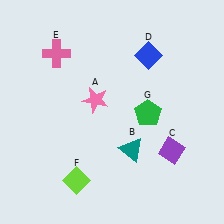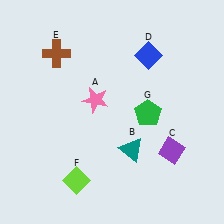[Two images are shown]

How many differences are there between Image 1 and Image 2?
There is 1 difference between the two images.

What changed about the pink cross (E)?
In Image 1, E is pink. In Image 2, it changed to brown.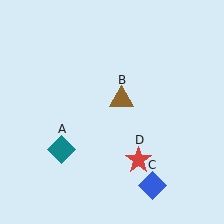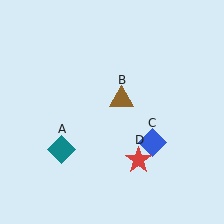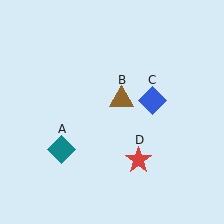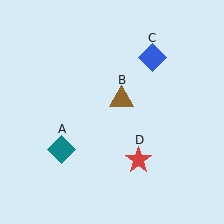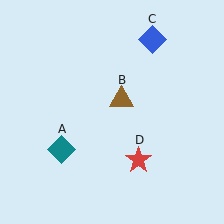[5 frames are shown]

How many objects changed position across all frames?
1 object changed position: blue diamond (object C).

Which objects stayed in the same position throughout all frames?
Teal diamond (object A) and brown triangle (object B) and red star (object D) remained stationary.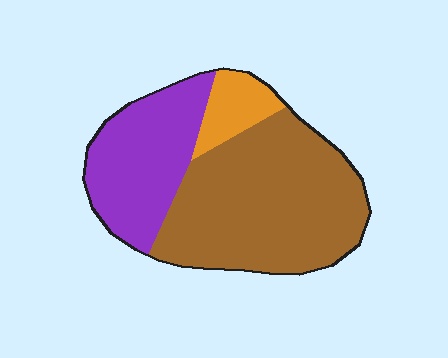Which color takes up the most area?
Brown, at roughly 60%.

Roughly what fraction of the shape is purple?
Purple covers around 30% of the shape.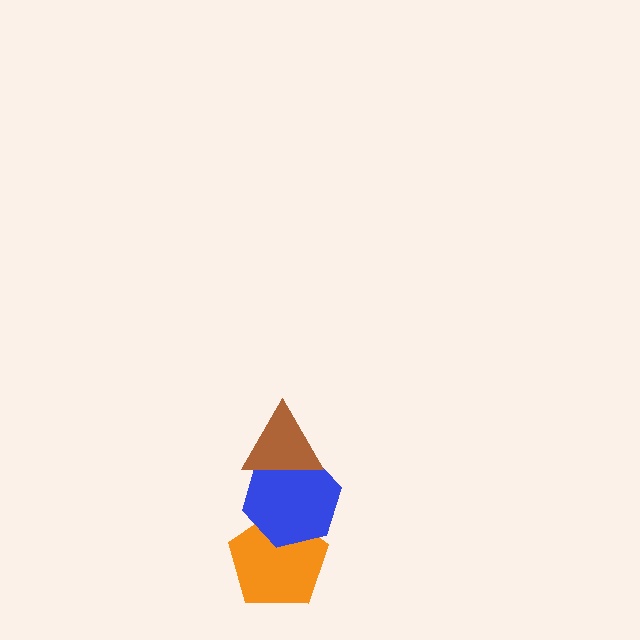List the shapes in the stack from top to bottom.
From top to bottom: the brown triangle, the blue hexagon, the orange pentagon.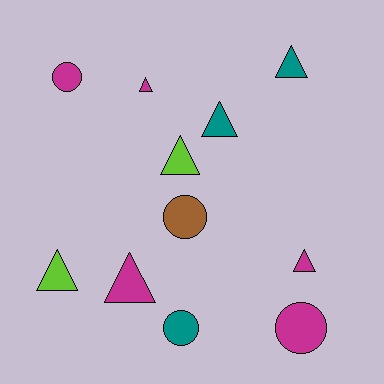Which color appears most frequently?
Magenta, with 5 objects.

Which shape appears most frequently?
Triangle, with 7 objects.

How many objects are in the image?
There are 11 objects.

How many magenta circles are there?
There are 2 magenta circles.